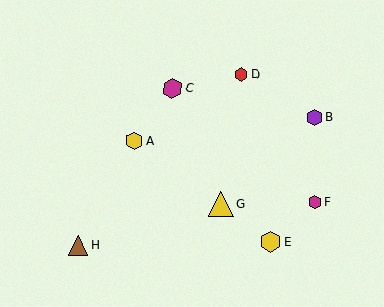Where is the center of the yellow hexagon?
The center of the yellow hexagon is at (271, 241).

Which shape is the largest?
The yellow triangle (labeled G) is the largest.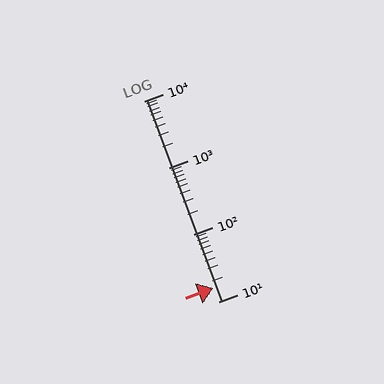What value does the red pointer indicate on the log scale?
The pointer indicates approximately 16.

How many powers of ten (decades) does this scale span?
The scale spans 3 decades, from 10 to 10000.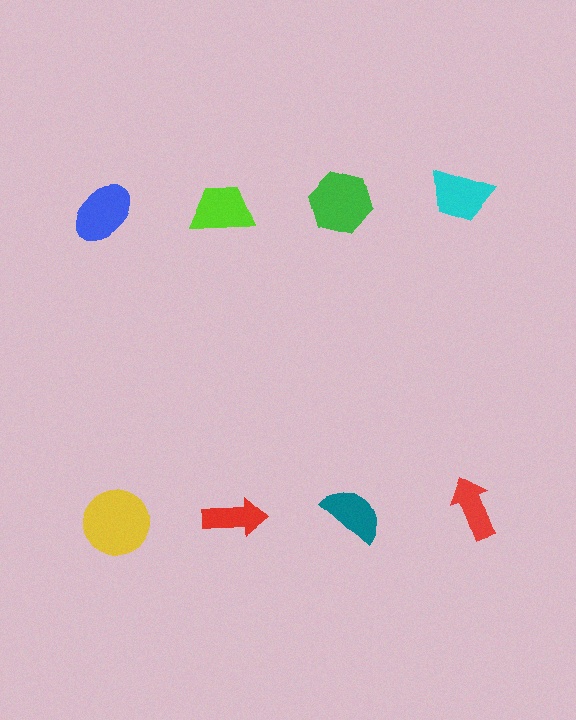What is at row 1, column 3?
A green hexagon.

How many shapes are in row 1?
4 shapes.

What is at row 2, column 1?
A yellow circle.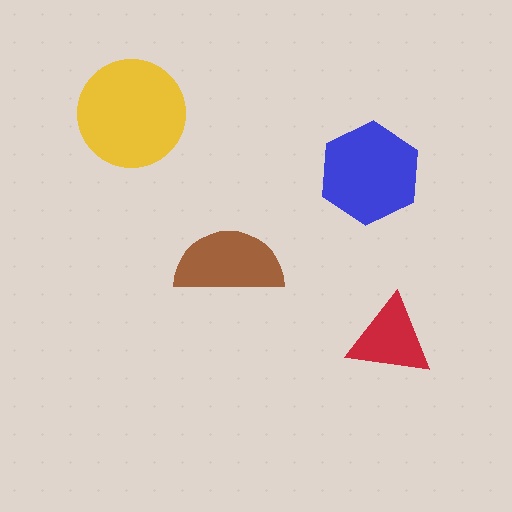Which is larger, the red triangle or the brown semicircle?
The brown semicircle.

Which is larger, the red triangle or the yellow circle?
The yellow circle.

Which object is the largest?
The yellow circle.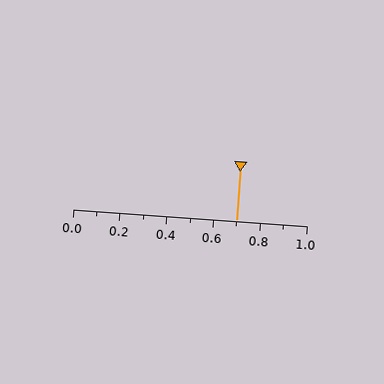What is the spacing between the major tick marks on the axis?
The major ticks are spaced 0.2 apart.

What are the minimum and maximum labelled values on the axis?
The axis runs from 0.0 to 1.0.